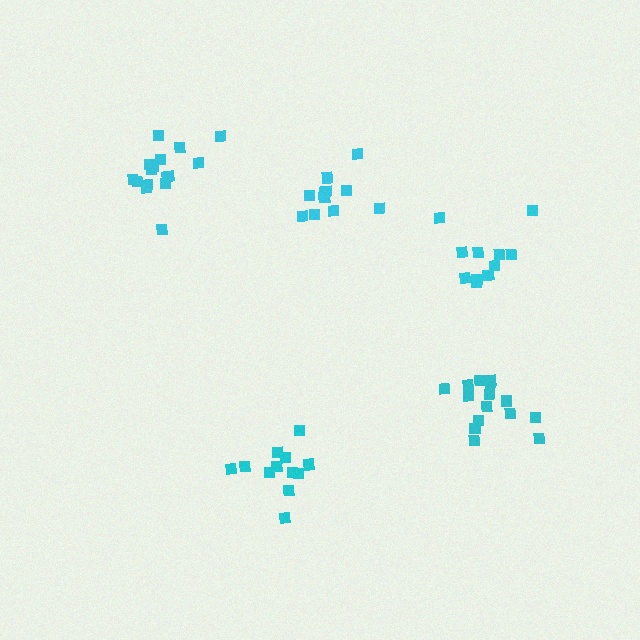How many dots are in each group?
Group 1: 12 dots, Group 2: 16 dots, Group 3: 15 dots, Group 4: 11 dots, Group 5: 12 dots (66 total).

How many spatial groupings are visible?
There are 5 spatial groupings.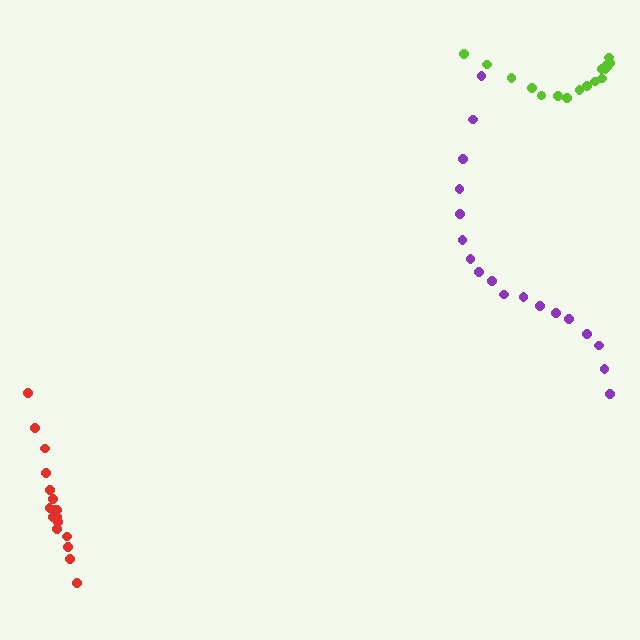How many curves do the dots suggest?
There are 3 distinct paths.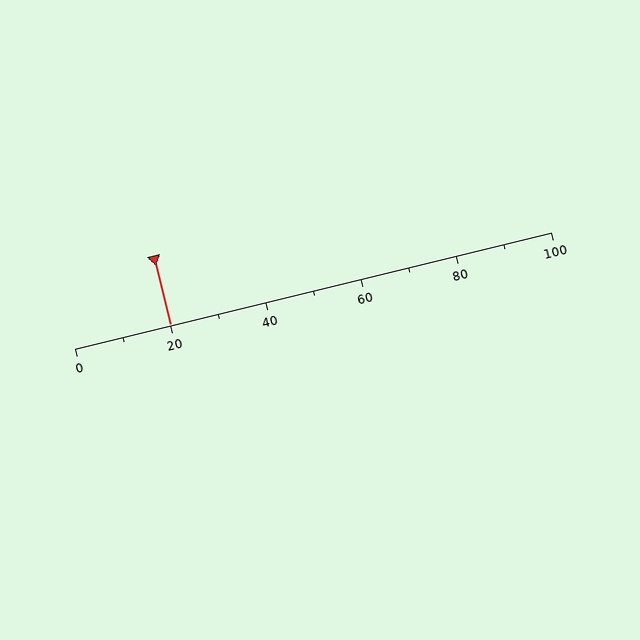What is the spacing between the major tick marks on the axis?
The major ticks are spaced 20 apart.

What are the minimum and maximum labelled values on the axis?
The axis runs from 0 to 100.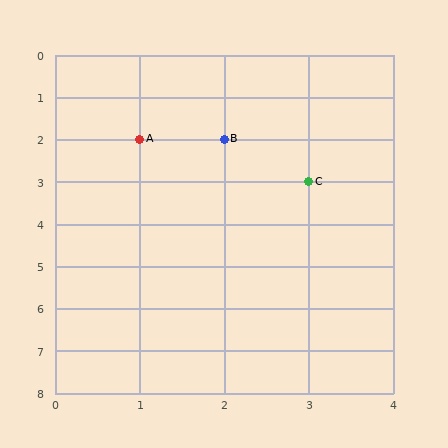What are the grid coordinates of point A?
Point A is at grid coordinates (1, 2).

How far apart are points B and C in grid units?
Points B and C are 1 column and 1 row apart (about 1.4 grid units diagonally).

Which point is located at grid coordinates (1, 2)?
Point A is at (1, 2).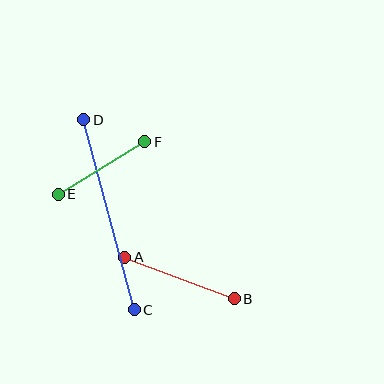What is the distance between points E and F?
The distance is approximately 101 pixels.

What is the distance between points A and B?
The distance is approximately 117 pixels.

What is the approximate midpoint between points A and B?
The midpoint is at approximately (179, 278) pixels.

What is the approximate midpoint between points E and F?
The midpoint is at approximately (101, 168) pixels.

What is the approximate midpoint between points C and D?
The midpoint is at approximately (109, 215) pixels.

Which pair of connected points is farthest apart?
Points C and D are farthest apart.